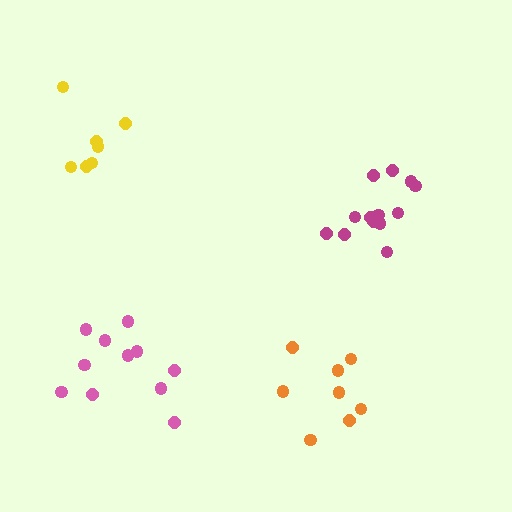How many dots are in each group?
Group 1: 7 dots, Group 2: 8 dots, Group 3: 11 dots, Group 4: 13 dots (39 total).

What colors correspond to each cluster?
The clusters are colored: yellow, orange, pink, magenta.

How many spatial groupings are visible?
There are 4 spatial groupings.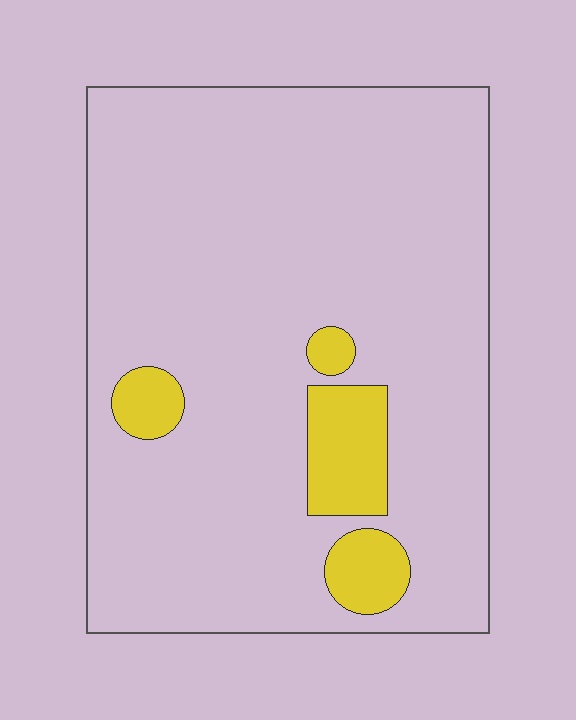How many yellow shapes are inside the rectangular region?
4.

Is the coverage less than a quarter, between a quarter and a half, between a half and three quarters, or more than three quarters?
Less than a quarter.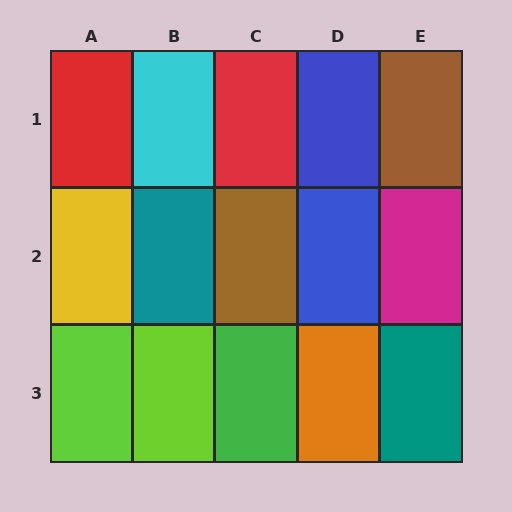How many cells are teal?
2 cells are teal.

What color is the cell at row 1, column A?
Red.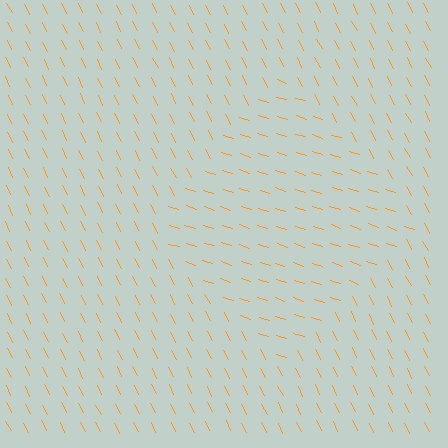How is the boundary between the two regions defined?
The boundary is defined purely by a change in line orientation (approximately 45 degrees difference). All lines are the same color and thickness.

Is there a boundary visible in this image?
Yes, there is a texture boundary formed by a change in line orientation.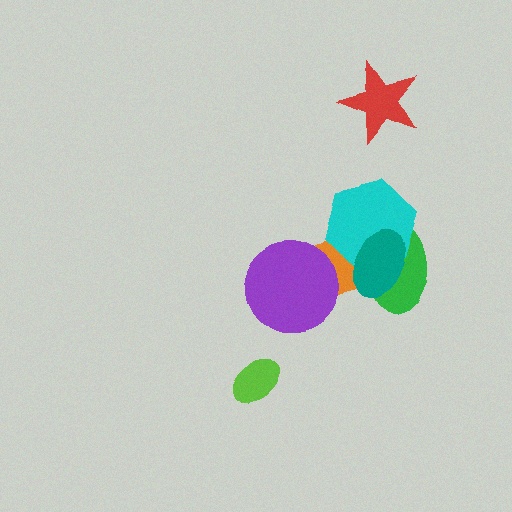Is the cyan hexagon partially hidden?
Yes, it is partially covered by another shape.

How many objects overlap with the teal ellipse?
3 objects overlap with the teal ellipse.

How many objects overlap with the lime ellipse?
0 objects overlap with the lime ellipse.